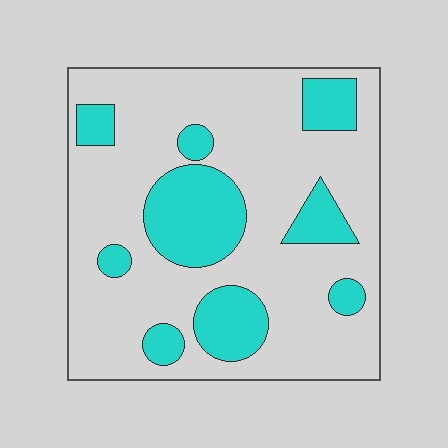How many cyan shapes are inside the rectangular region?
9.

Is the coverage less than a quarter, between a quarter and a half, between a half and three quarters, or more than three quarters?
Between a quarter and a half.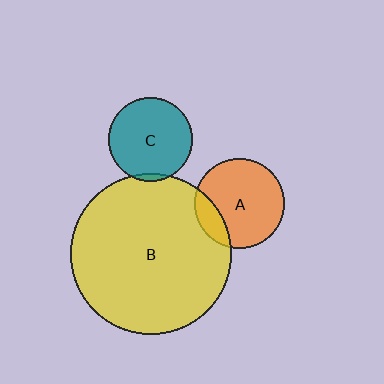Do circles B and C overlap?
Yes.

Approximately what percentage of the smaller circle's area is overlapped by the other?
Approximately 5%.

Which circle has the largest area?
Circle B (yellow).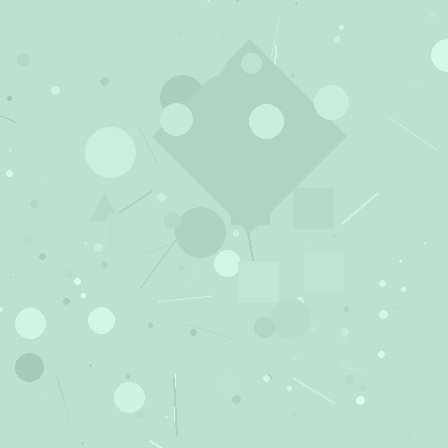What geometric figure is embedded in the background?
A diamond is embedded in the background.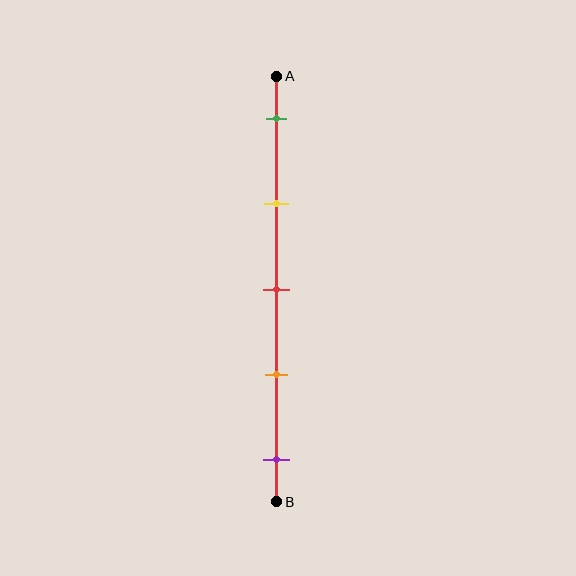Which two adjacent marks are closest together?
The red and orange marks are the closest adjacent pair.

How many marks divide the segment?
There are 5 marks dividing the segment.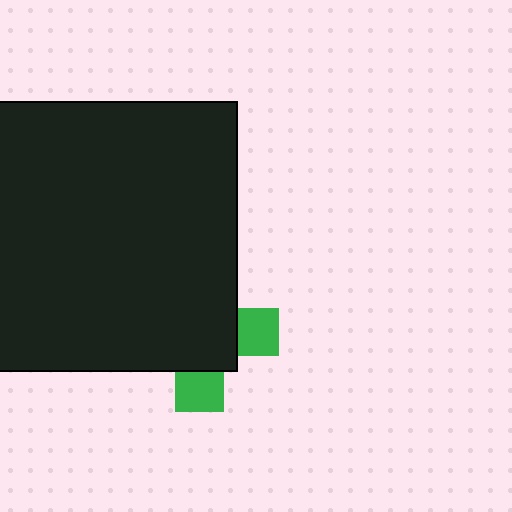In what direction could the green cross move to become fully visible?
The green cross could move toward the lower-right. That would shift it out from behind the black square entirely.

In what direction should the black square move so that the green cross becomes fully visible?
The black square should move toward the upper-left. That is the shortest direction to clear the overlap and leave the green cross fully visible.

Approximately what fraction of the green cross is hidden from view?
Roughly 70% of the green cross is hidden behind the black square.